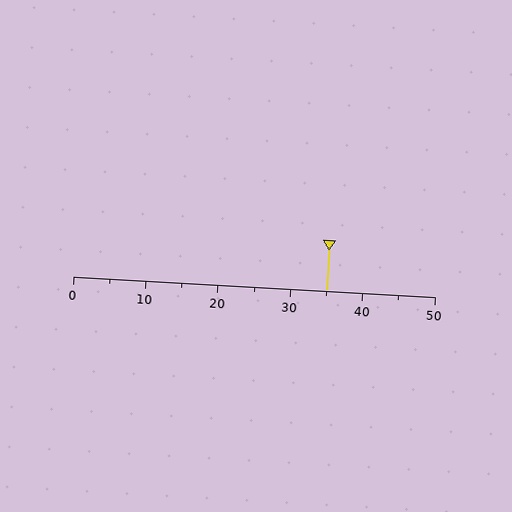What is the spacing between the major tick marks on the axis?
The major ticks are spaced 10 apart.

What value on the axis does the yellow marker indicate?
The marker indicates approximately 35.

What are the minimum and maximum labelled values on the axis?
The axis runs from 0 to 50.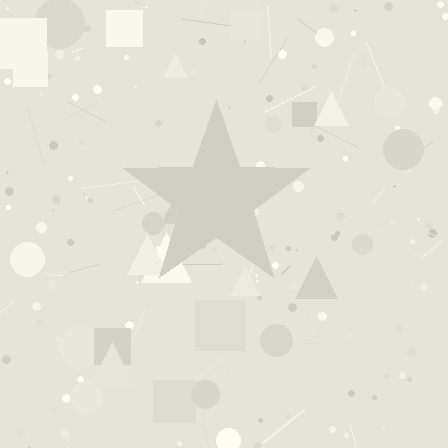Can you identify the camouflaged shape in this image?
The camouflaged shape is a star.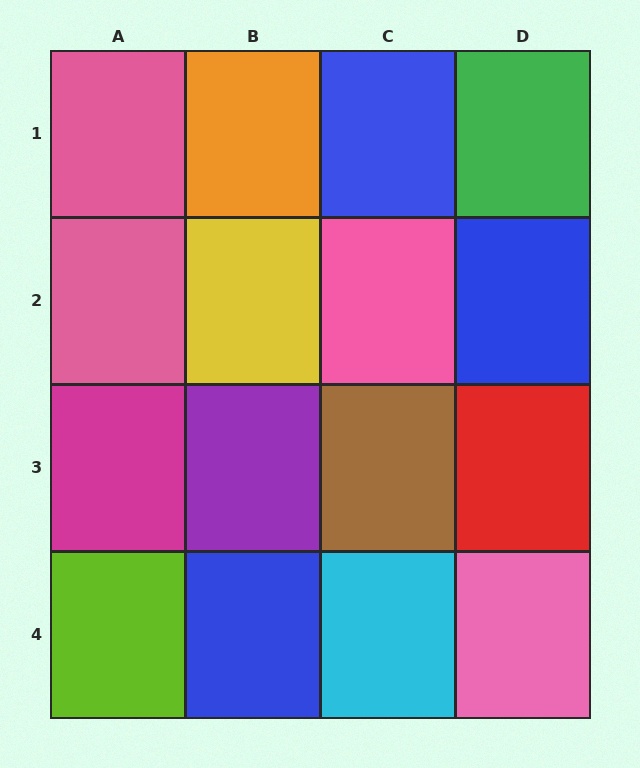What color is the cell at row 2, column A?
Pink.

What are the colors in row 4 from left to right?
Lime, blue, cyan, pink.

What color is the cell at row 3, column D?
Red.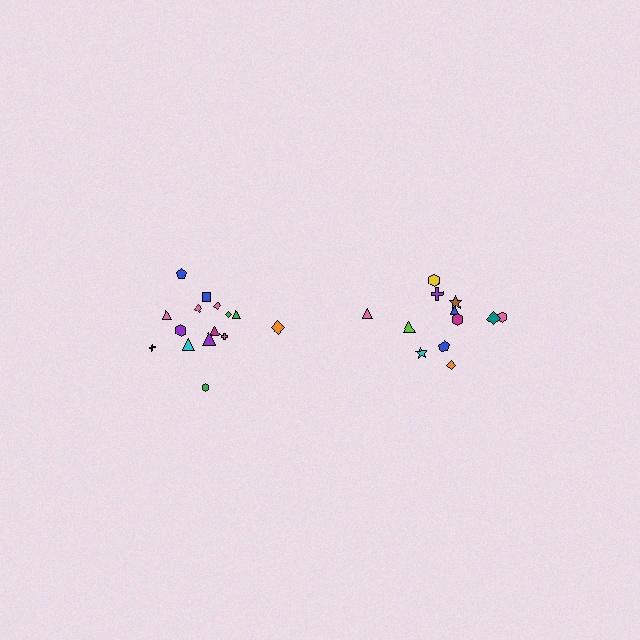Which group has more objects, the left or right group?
The left group.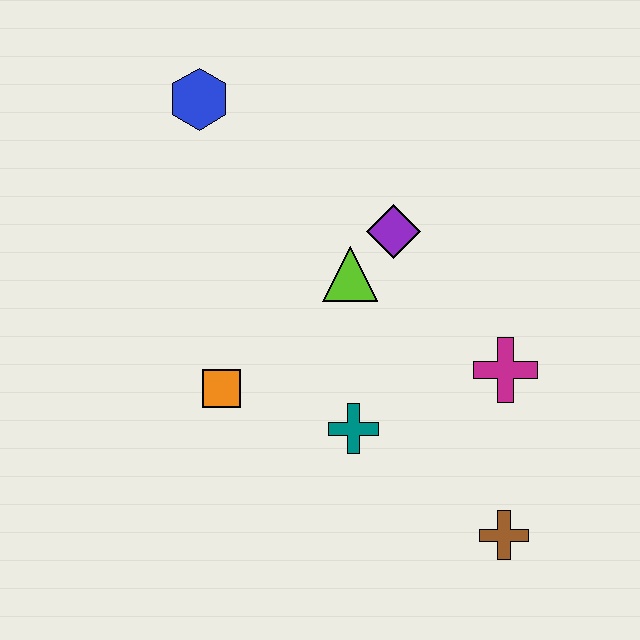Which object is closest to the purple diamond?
The lime triangle is closest to the purple diamond.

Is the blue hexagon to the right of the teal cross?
No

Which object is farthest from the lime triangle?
The brown cross is farthest from the lime triangle.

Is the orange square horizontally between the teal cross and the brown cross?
No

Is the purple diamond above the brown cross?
Yes